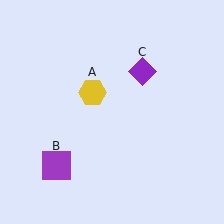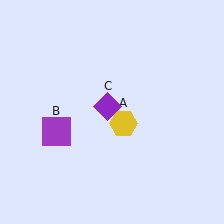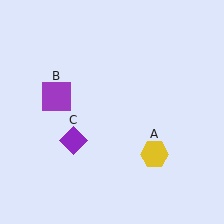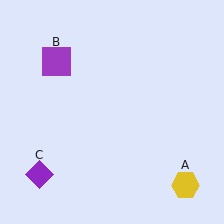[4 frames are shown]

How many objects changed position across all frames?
3 objects changed position: yellow hexagon (object A), purple square (object B), purple diamond (object C).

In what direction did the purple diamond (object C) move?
The purple diamond (object C) moved down and to the left.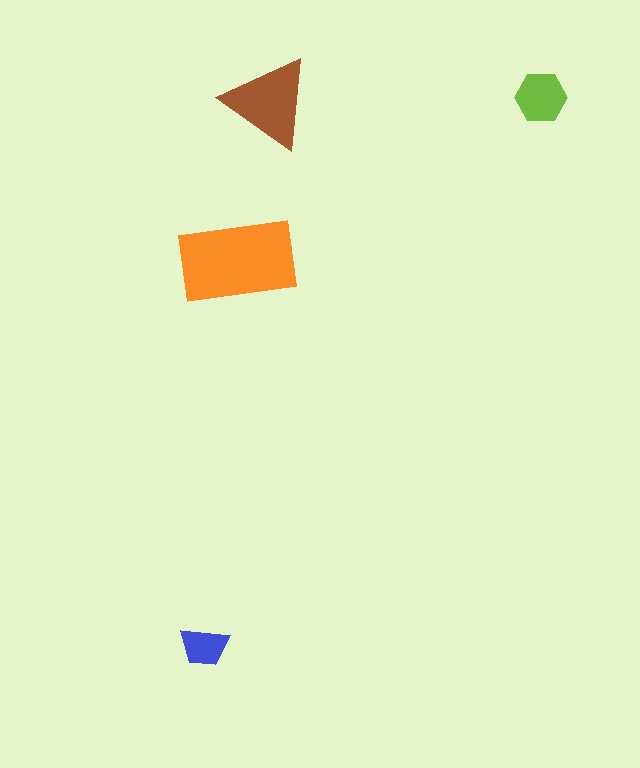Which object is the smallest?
The blue trapezoid.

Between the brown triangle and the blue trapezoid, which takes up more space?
The brown triangle.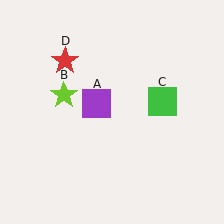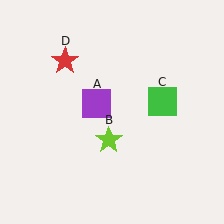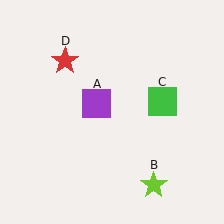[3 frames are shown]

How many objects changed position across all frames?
1 object changed position: lime star (object B).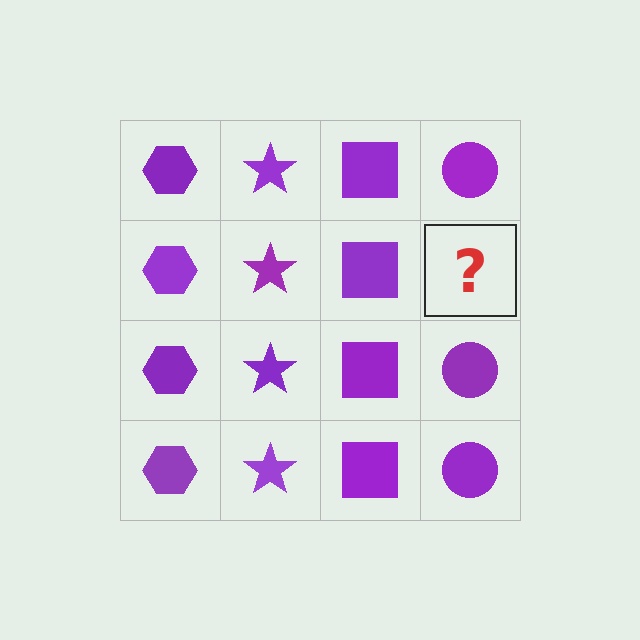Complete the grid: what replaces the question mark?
The question mark should be replaced with a purple circle.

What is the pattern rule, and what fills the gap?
The rule is that each column has a consistent shape. The gap should be filled with a purple circle.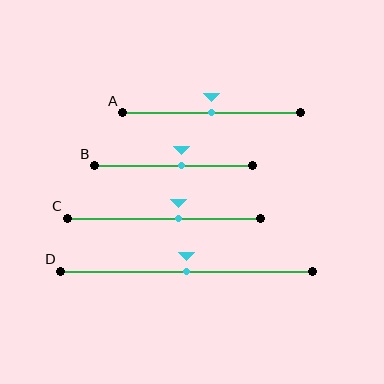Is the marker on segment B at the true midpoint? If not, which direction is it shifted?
No, the marker on segment B is shifted to the right by about 5% of the segment length.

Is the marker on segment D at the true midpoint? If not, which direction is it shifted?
Yes, the marker on segment D is at the true midpoint.